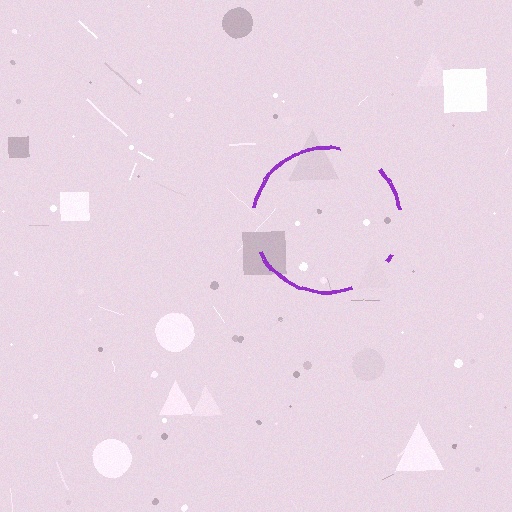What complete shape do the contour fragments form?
The contour fragments form a circle.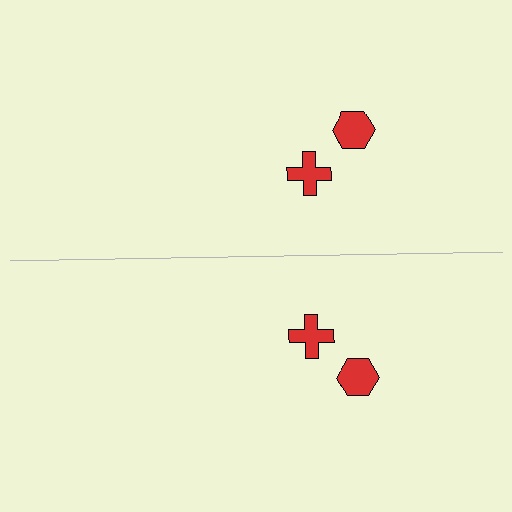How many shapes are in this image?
There are 4 shapes in this image.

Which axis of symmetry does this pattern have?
The pattern has a horizontal axis of symmetry running through the center of the image.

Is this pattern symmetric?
Yes, this pattern has bilateral (reflection) symmetry.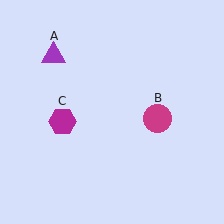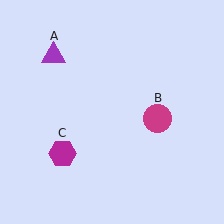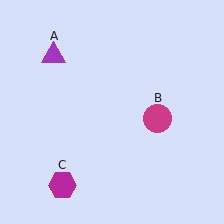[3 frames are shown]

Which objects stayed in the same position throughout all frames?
Purple triangle (object A) and magenta circle (object B) remained stationary.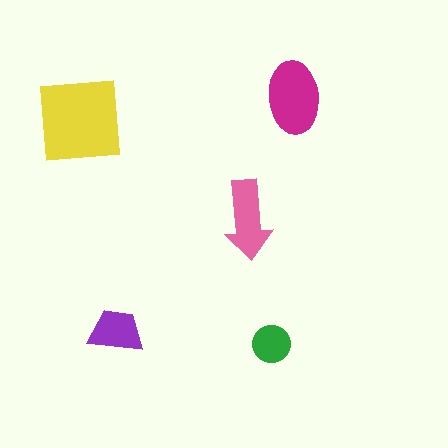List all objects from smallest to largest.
The green circle, the purple trapezoid, the pink arrow, the magenta ellipse, the yellow square.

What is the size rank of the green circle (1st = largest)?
5th.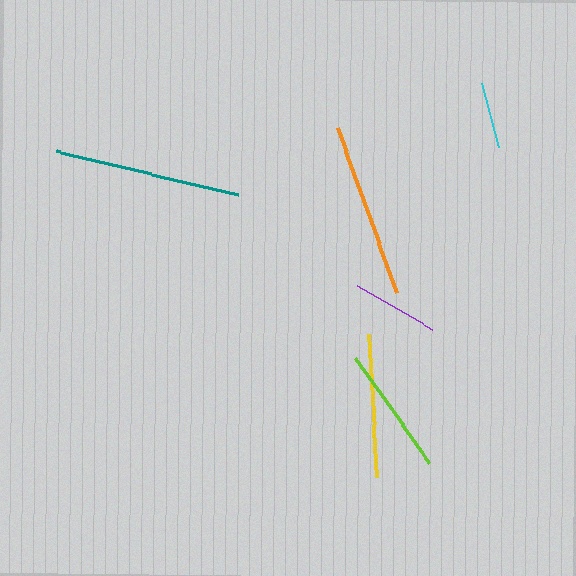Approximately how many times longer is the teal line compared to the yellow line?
The teal line is approximately 1.3 times the length of the yellow line.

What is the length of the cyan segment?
The cyan segment is approximately 67 pixels long.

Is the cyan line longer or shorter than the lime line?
The lime line is longer than the cyan line.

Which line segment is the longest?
The teal line is the longest at approximately 186 pixels.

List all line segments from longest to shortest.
From longest to shortest: teal, orange, yellow, lime, purple, cyan.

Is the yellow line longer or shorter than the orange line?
The orange line is longer than the yellow line.